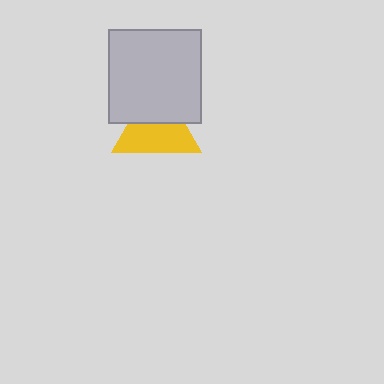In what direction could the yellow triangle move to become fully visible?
The yellow triangle could move down. That would shift it out from behind the light gray square entirely.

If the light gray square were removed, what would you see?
You would see the complete yellow triangle.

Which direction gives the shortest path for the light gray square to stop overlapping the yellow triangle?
Moving up gives the shortest separation.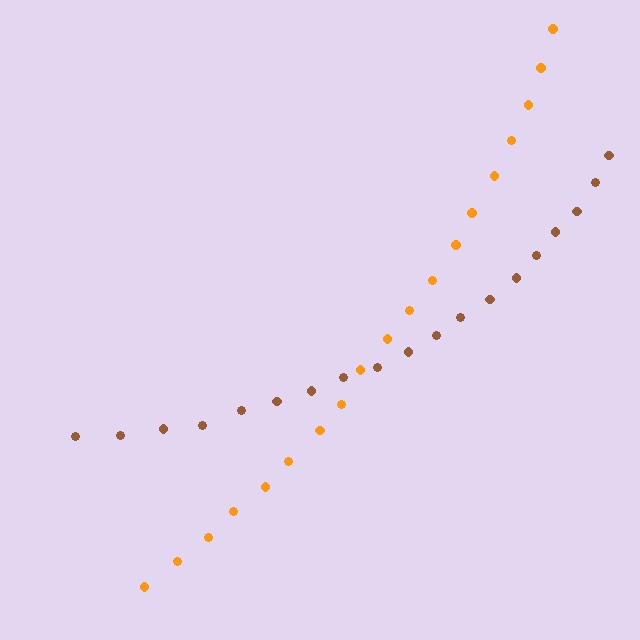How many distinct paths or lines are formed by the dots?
There are 2 distinct paths.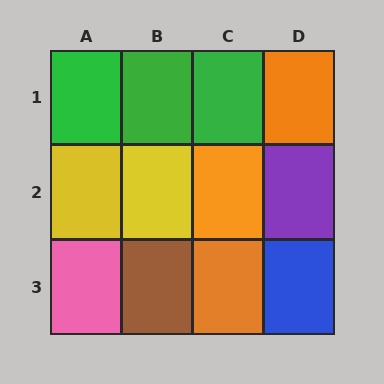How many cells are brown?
1 cell is brown.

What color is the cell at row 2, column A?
Yellow.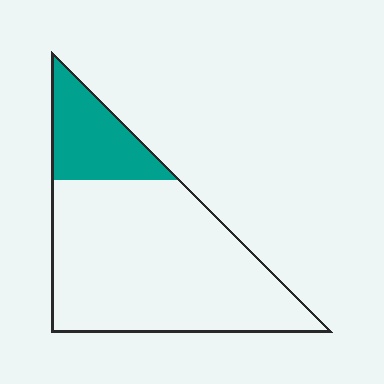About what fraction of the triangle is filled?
About one fifth (1/5).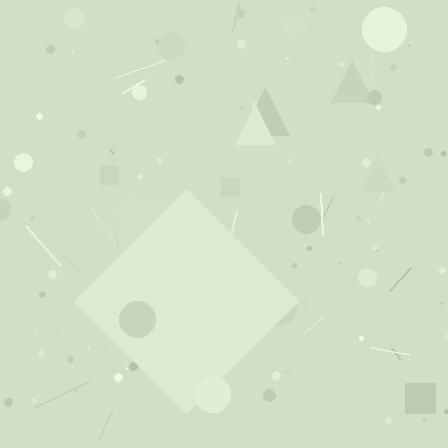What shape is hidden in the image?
A diamond is hidden in the image.